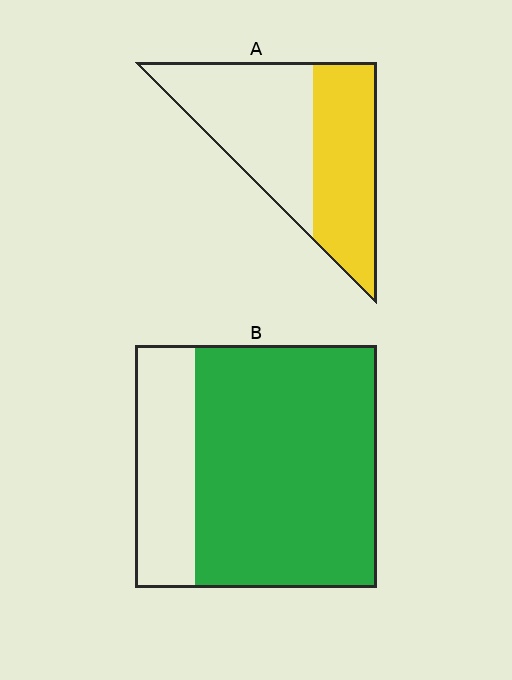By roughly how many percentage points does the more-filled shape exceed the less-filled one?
By roughly 30 percentage points (B over A).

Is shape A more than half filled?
No.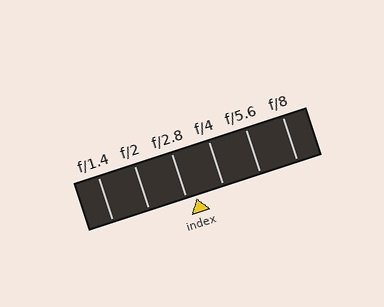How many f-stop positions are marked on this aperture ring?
There are 6 f-stop positions marked.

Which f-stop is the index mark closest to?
The index mark is closest to f/2.8.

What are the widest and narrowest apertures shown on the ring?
The widest aperture shown is f/1.4 and the narrowest is f/8.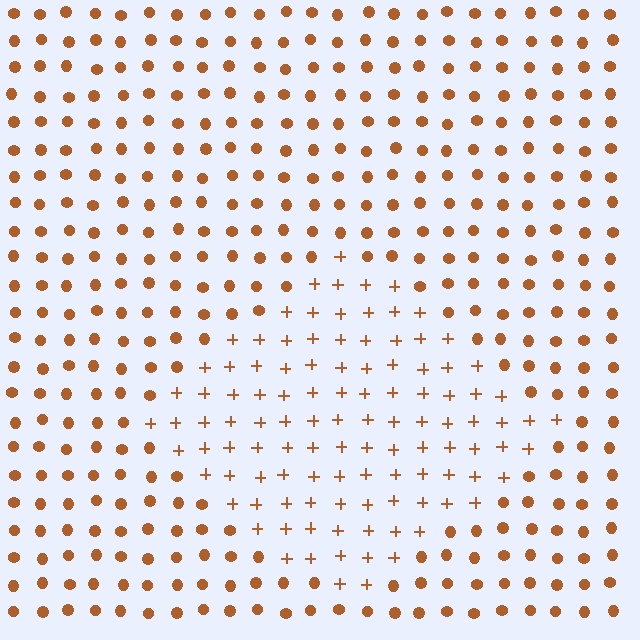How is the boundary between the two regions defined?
The boundary is defined by a change in element shape: plus signs inside vs. circles outside. All elements share the same color and spacing.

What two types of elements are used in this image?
The image uses plus signs inside the diamond region and circles outside it.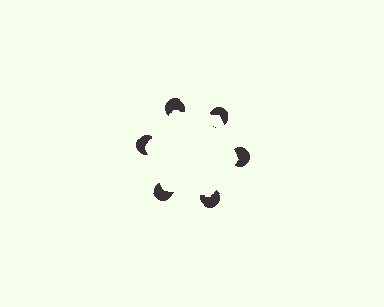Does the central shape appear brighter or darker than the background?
It typically appears slightly brighter than the background, even though no actual brightness change is drawn.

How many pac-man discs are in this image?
There are 6 — one at each vertex of the illusory hexagon.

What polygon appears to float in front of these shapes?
An illusory hexagon — its edges are inferred from the aligned wedge cuts in the pac-man discs, not physically drawn.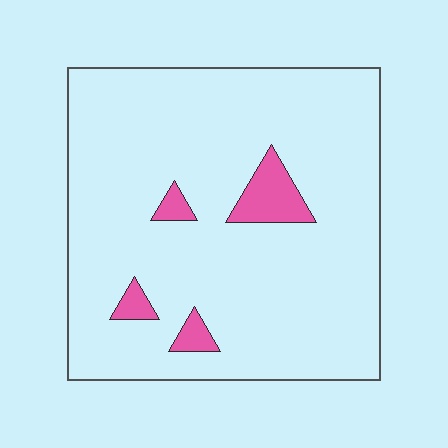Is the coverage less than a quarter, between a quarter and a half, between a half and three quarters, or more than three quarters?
Less than a quarter.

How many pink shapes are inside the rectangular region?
4.